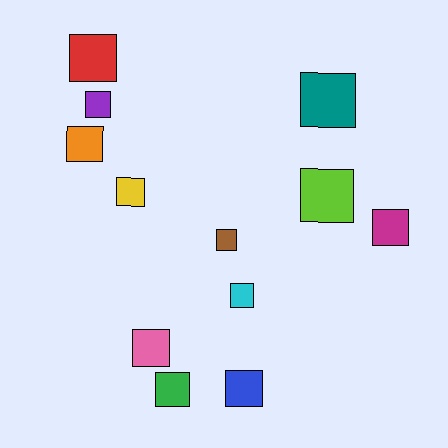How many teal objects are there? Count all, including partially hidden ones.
There is 1 teal object.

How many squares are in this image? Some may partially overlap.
There are 12 squares.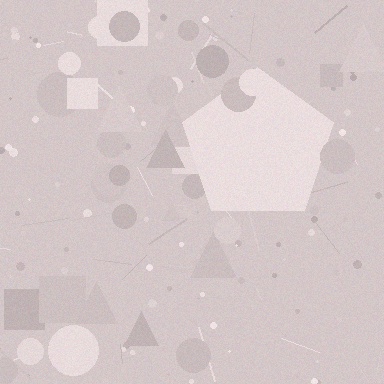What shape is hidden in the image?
A pentagon is hidden in the image.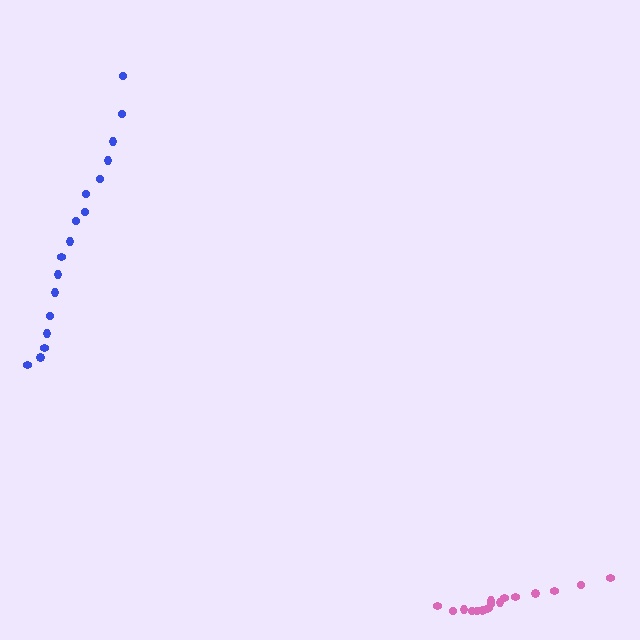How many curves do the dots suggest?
There are 2 distinct paths.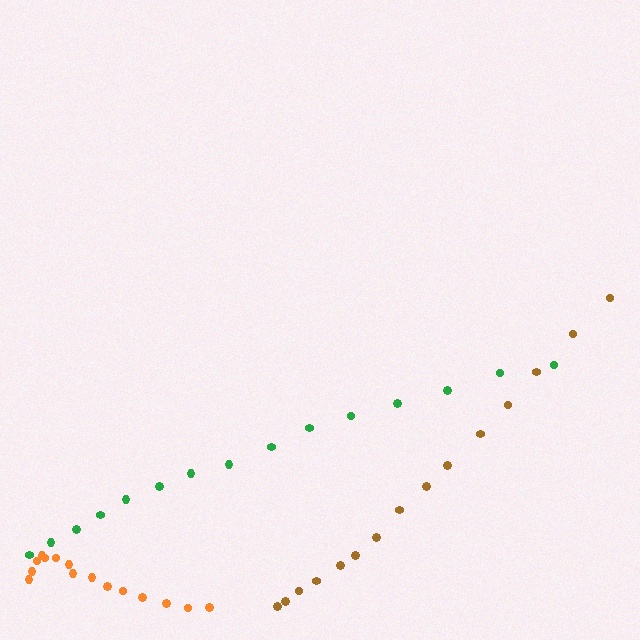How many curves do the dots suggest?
There are 3 distinct paths.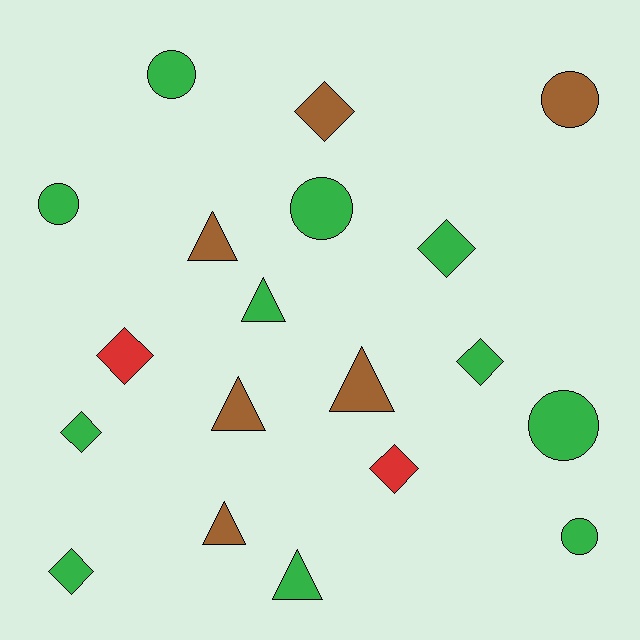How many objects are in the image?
There are 19 objects.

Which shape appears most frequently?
Diamond, with 7 objects.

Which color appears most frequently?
Green, with 11 objects.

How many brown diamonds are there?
There is 1 brown diamond.